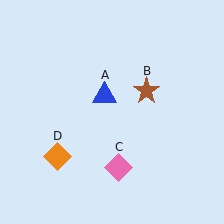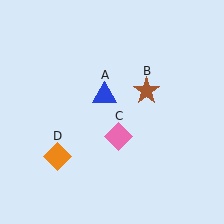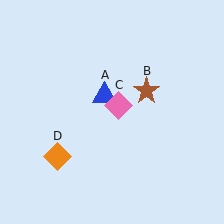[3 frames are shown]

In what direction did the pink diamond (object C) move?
The pink diamond (object C) moved up.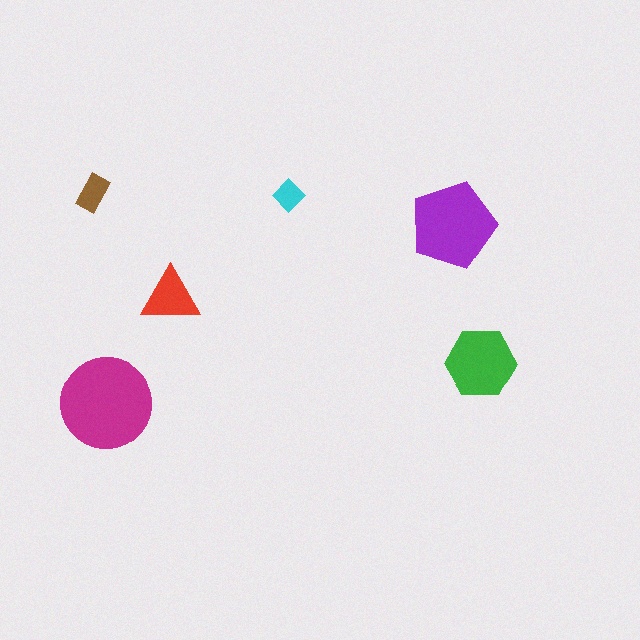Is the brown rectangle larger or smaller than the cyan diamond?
Larger.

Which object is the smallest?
The cyan diamond.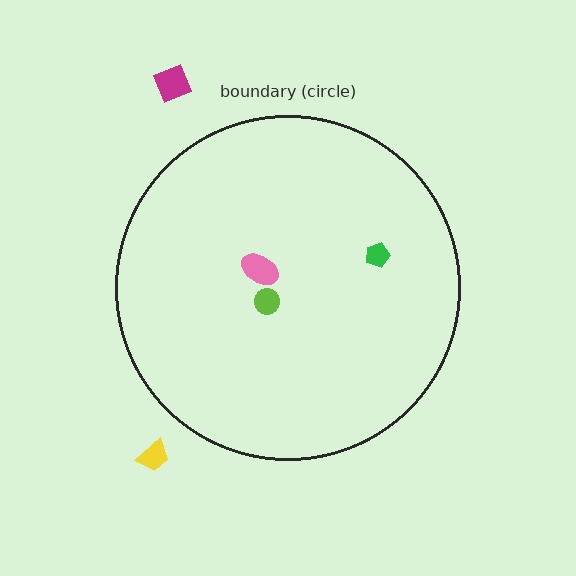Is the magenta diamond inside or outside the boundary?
Outside.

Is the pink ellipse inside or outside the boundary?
Inside.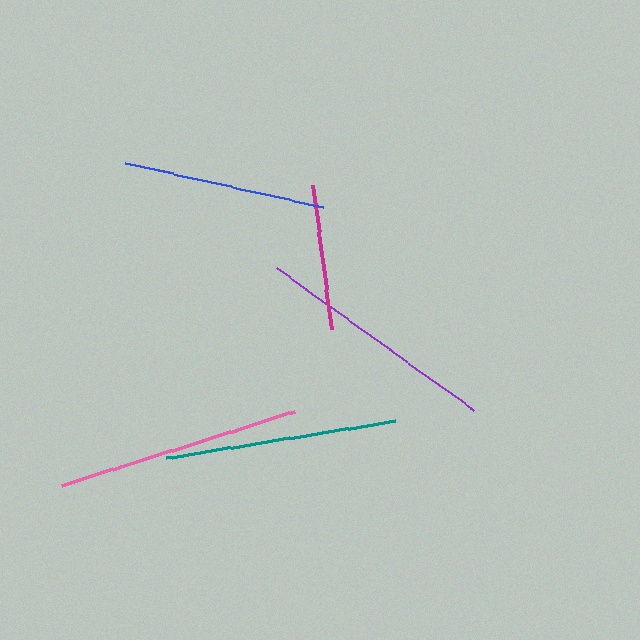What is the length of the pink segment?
The pink segment is approximately 245 pixels long.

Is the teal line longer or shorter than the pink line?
The pink line is longer than the teal line.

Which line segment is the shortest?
The magenta line is the shortest at approximately 146 pixels.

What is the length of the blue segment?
The blue segment is approximately 203 pixels long.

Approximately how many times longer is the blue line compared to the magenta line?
The blue line is approximately 1.4 times the length of the magenta line.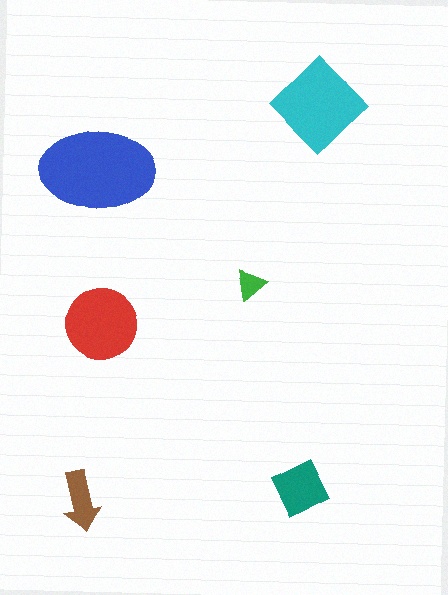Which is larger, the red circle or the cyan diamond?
The cyan diamond.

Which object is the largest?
The blue ellipse.